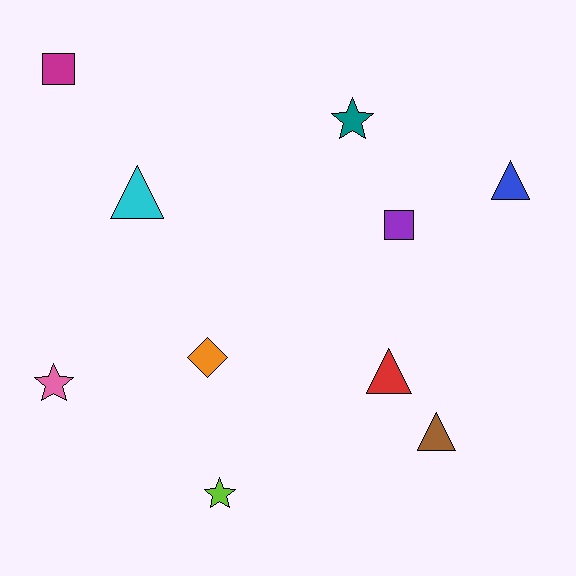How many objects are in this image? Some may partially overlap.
There are 10 objects.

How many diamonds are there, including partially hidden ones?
There is 1 diamond.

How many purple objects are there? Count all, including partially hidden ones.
There is 1 purple object.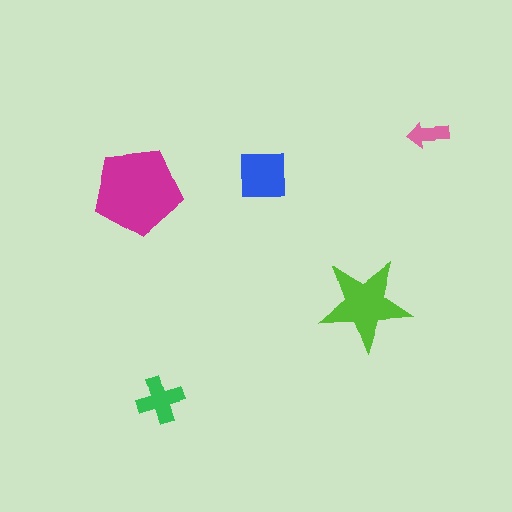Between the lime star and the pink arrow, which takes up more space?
The lime star.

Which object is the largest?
The magenta pentagon.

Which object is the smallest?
The pink arrow.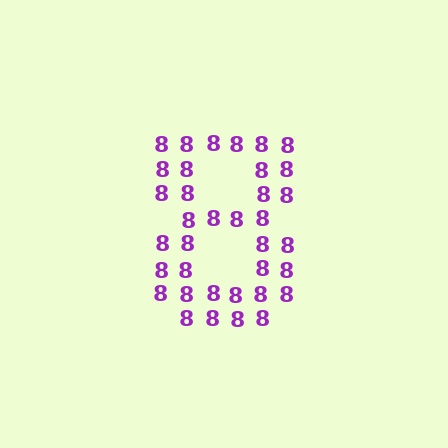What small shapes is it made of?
It is made of small digit 8's.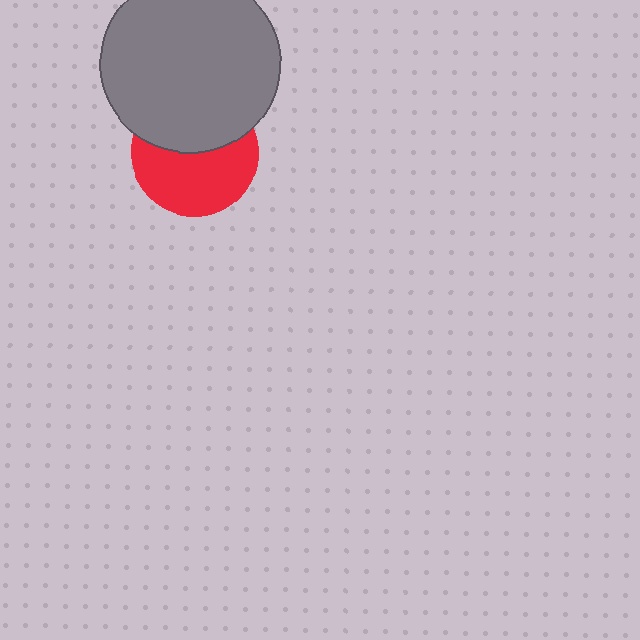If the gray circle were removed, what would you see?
You would see the complete red circle.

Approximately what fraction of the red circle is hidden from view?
Roughly 44% of the red circle is hidden behind the gray circle.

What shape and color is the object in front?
The object in front is a gray circle.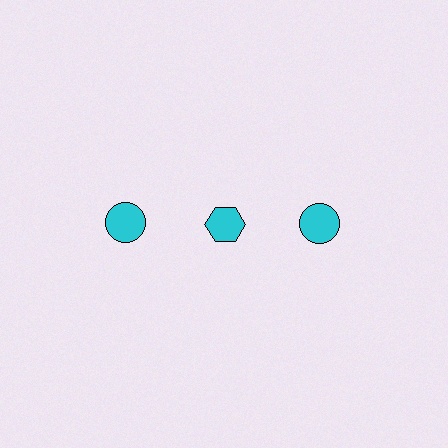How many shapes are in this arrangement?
There are 3 shapes arranged in a grid pattern.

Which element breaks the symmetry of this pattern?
The cyan hexagon in the top row, second from left column breaks the symmetry. All other shapes are cyan circles.